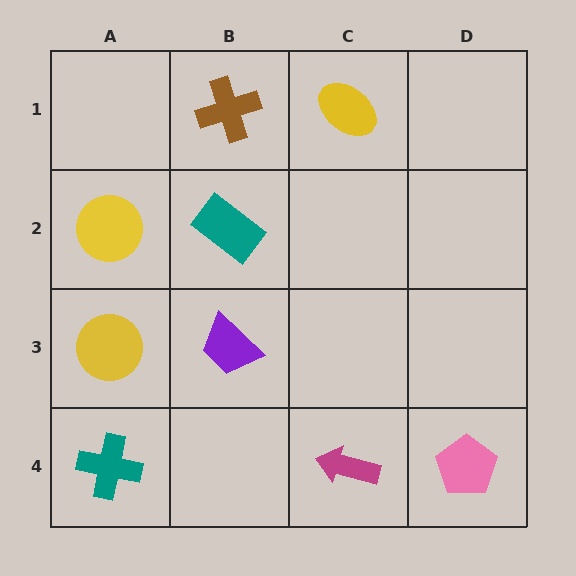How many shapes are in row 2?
2 shapes.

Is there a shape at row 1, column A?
No, that cell is empty.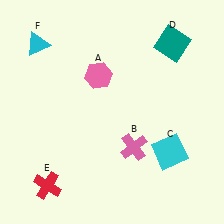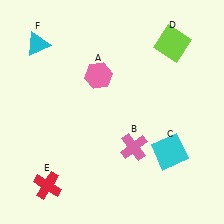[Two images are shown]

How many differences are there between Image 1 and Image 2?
There is 1 difference between the two images.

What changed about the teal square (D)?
In Image 1, D is teal. In Image 2, it changed to lime.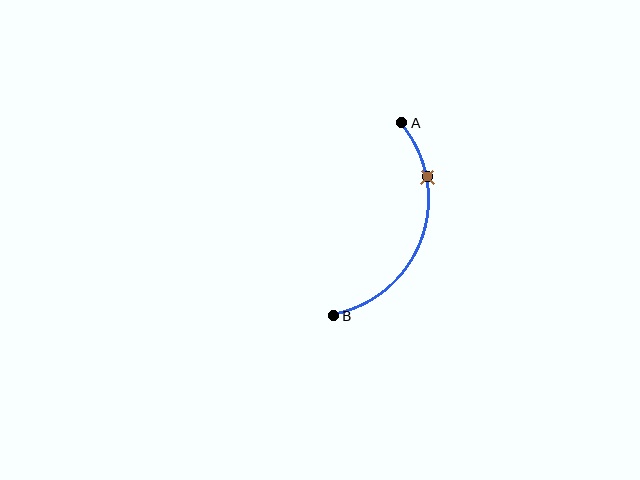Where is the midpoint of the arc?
The arc midpoint is the point on the curve farthest from the straight line joining A and B. It sits to the right of that line.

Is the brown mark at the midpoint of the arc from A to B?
No. The brown mark lies on the arc but is closer to endpoint A. The arc midpoint would be at the point on the curve equidistant along the arc from both A and B.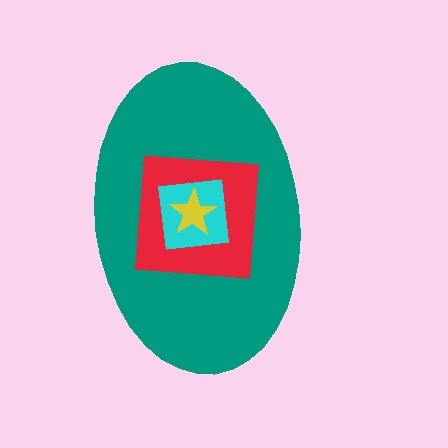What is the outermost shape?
The teal ellipse.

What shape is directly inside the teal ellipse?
The red square.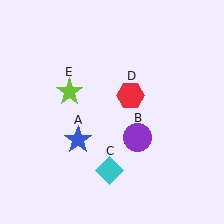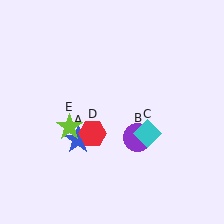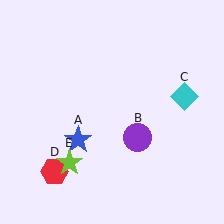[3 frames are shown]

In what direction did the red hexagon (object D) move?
The red hexagon (object D) moved down and to the left.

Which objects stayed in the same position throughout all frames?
Blue star (object A) and purple circle (object B) remained stationary.